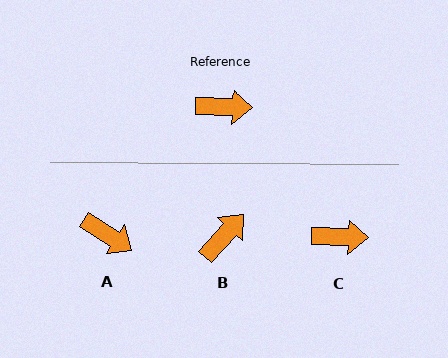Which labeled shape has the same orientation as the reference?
C.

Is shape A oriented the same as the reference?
No, it is off by about 31 degrees.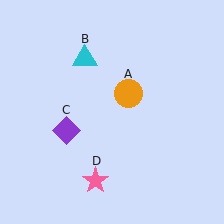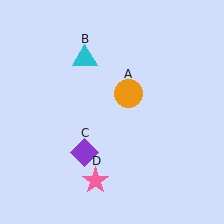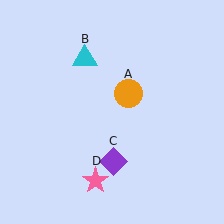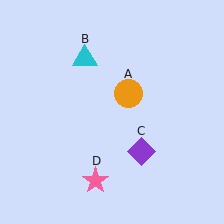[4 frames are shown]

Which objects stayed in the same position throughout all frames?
Orange circle (object A) and cyan triangle (object B) and pink star (object D) remained stationary.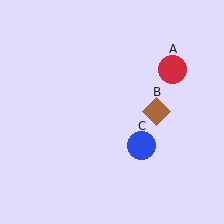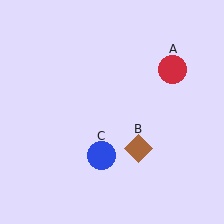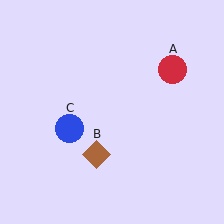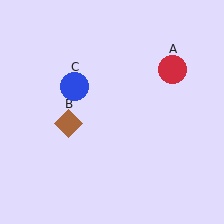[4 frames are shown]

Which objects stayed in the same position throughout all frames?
Red circle (object A) remained stationary.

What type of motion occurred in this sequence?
The brown diamond (object B), blue circle (object C) rotated clockwise around the center of the scene.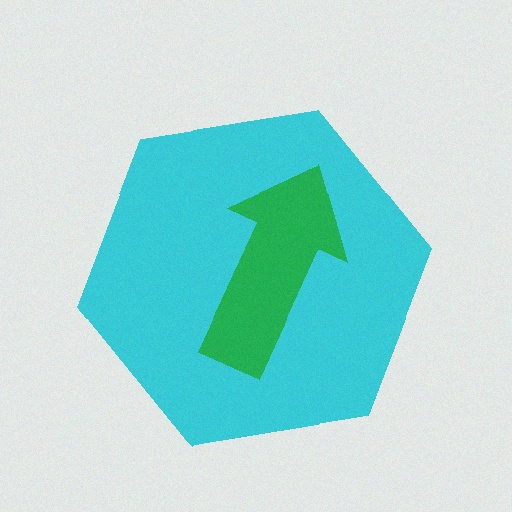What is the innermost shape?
The green arrow.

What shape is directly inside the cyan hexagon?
The green arrow.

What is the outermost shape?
The cyan hexagon.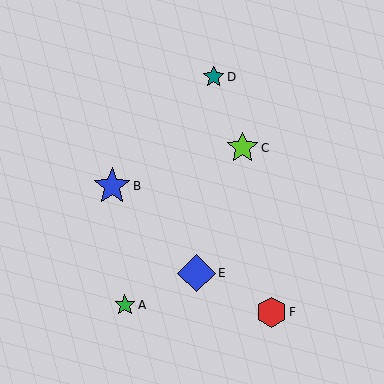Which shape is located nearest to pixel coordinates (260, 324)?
The red hexagon (labeled F) at (271, 312) is nearest to that location.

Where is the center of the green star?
The center of the green star is at (125, 305).